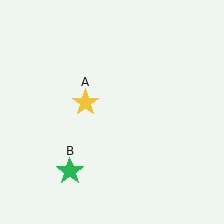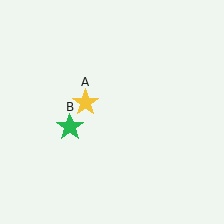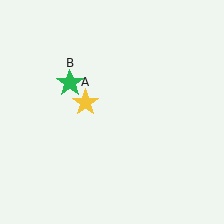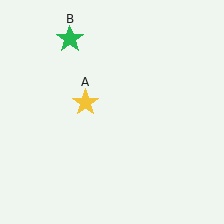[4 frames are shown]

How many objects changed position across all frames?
1 object changed position: green star (object B).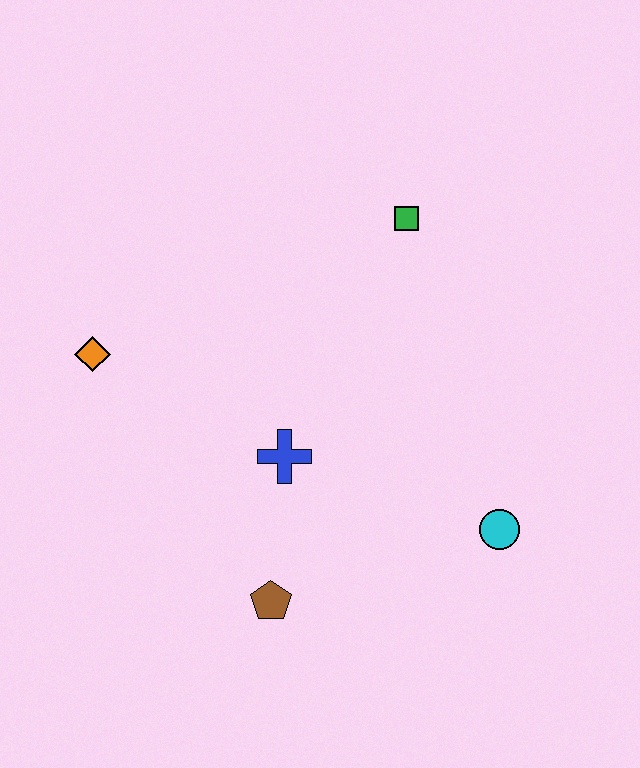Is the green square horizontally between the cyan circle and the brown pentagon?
Yes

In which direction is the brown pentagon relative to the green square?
The brown pentagon is below the green square.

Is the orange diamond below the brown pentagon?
No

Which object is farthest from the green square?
The brown pentagon is farthest from the green square.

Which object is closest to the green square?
The blue cross is closest to the green square.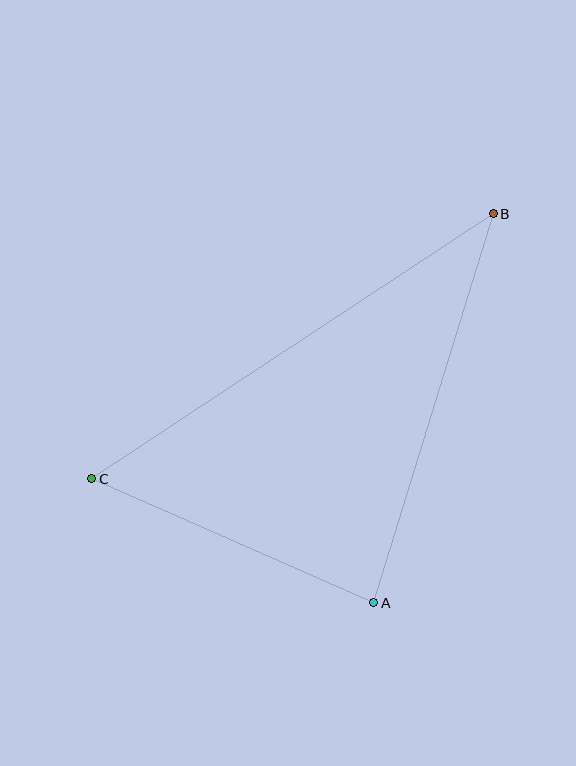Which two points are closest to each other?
Points A and C are closest to each other.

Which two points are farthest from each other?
Points B and C are farthest from each other.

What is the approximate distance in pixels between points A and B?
The distance between A and B is approximately 407 pixels.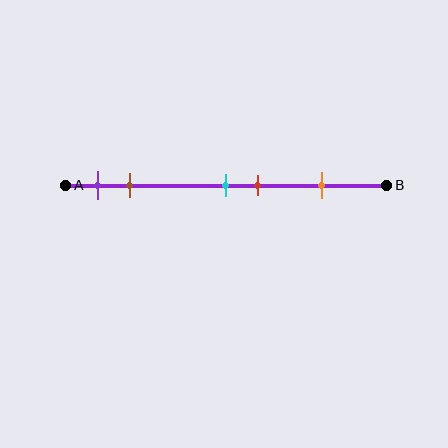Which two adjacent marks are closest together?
The cyan and red marks are the closest adjacent pair.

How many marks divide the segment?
There are 5 marks dividing the segment.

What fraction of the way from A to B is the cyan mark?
The cyan mark is approximately 50% (0.5) of the way from A to B.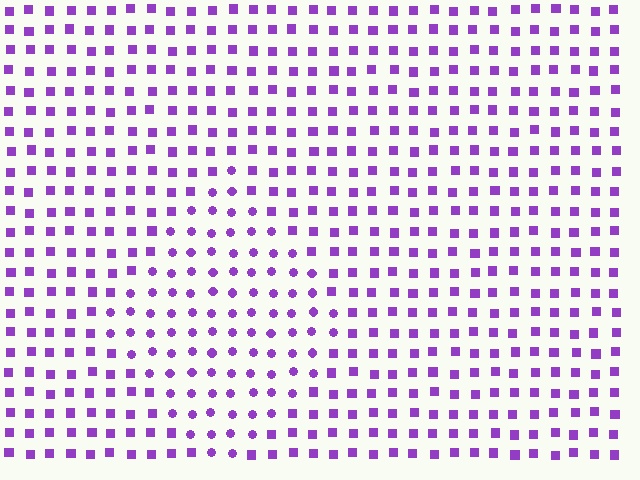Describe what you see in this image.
The image is filled with small purple elements arranged in a uniform grid. A diamond-shaped region contains circles, while the surrounding area contains squares. The boundary is defined purely by the change in element shape.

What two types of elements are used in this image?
The image uses circles inside the diamond region and squares outside it.